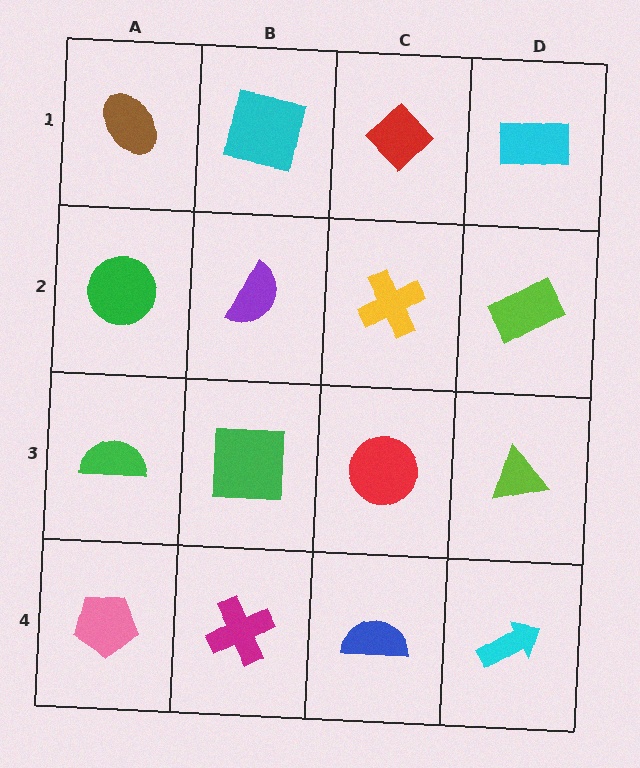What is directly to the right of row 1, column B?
A red diamond.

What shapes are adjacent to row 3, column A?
A green circle (row 2, column A), a pink pentagon (row 4, column A), a green square (row 3, column B).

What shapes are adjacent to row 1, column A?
A green circle (row 2, column A), a cyan square (row 1, column B).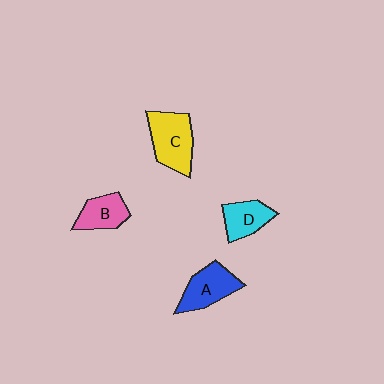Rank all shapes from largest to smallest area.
From largest to smallest: C (yellow), A (blue), D (cyan), B (pink).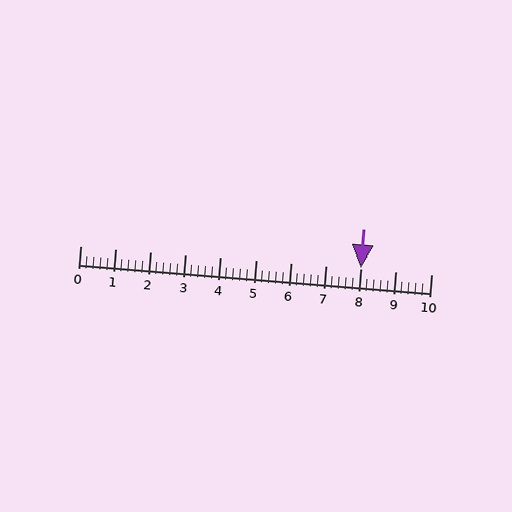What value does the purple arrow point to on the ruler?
The purple arrow points to approximately 8.0.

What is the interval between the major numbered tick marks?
The major tick marks are spaced 1 units apart.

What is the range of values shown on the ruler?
The ruler shows values from 0 to 10.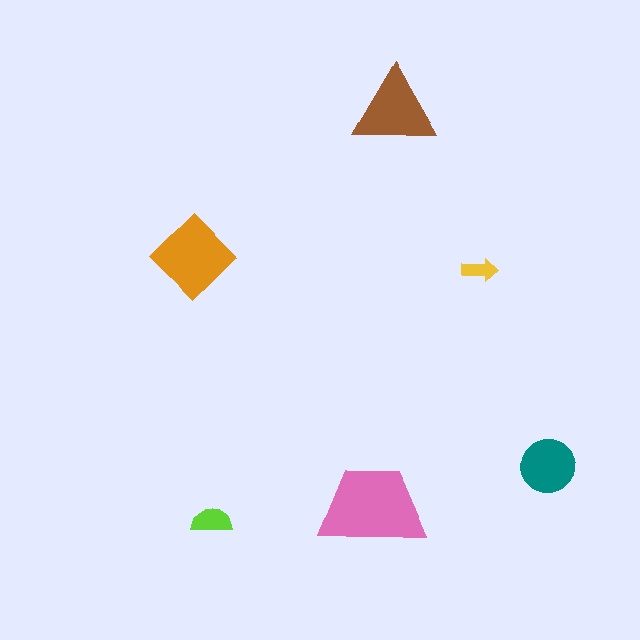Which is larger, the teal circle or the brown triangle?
The brown triangle.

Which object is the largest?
The pink trapezoid.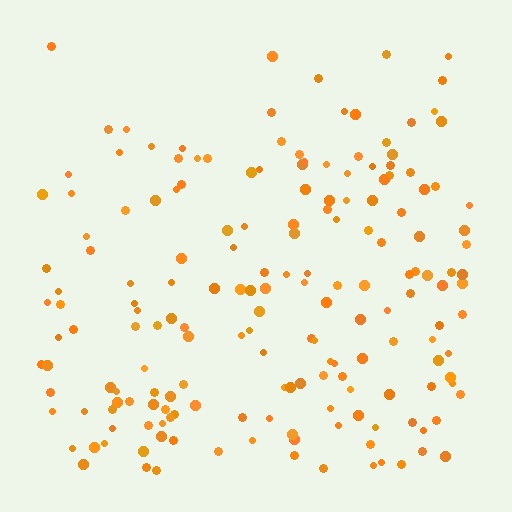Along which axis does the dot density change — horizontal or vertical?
Vertical.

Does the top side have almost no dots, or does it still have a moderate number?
Still a moderate number, just noticeably fewer than the bottom.